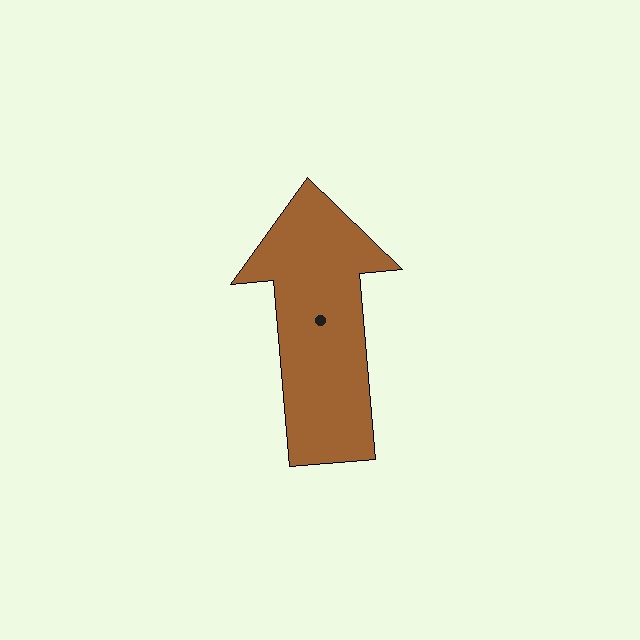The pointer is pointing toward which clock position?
Roughly 12 o'clock.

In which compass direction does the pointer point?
North.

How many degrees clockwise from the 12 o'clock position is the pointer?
Approximately 355 degrees.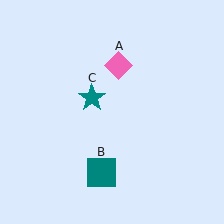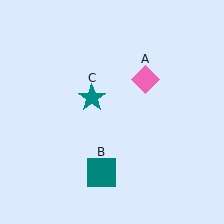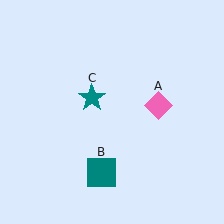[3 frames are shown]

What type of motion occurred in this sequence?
The pink diamond (object A) rotated clockwise around the center of the scene.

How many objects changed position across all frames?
1 object changed position: pink diamond (object A).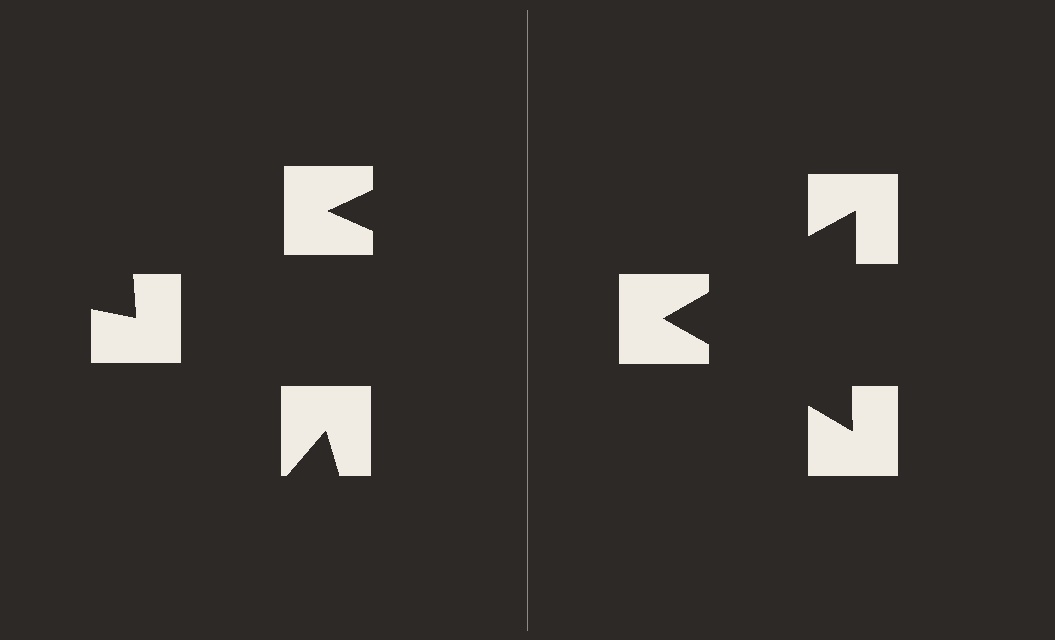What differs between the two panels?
The notched squares are positioned identically on both sides; only the wedge orientations differ. On the right they align to a triangle; on the left they are misaligned.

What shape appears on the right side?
An illusory triangle.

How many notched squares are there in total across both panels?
6 — 3 on each side.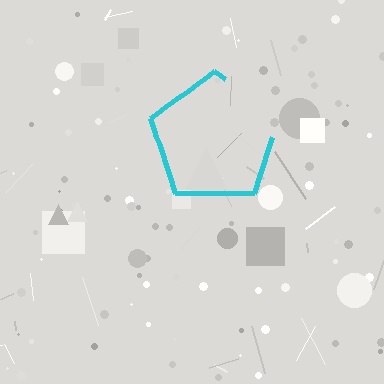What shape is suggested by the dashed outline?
The dashed outline suggests a pentagon.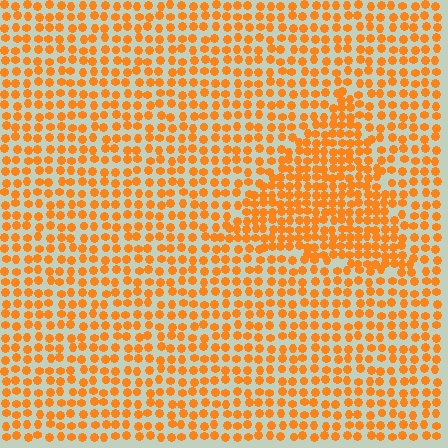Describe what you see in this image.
The image contains small orange elements arranged at two different densities. A triangle-shaped region is visible where the elements are more densely packed than the surrounding area.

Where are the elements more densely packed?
The elements are more densely packed inside the triangle boundary.